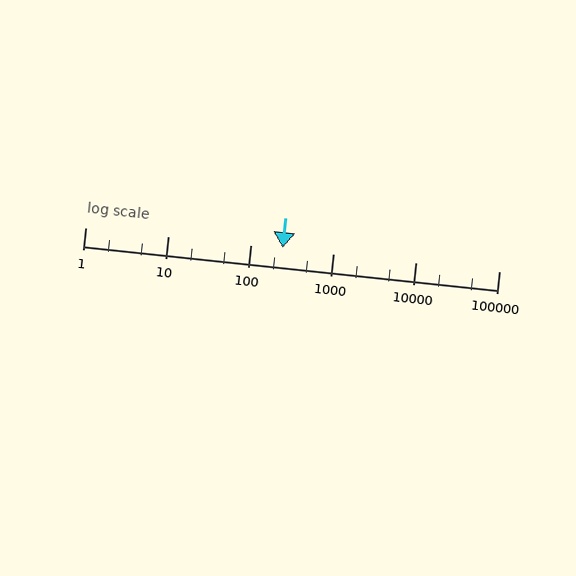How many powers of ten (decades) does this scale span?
The scale spans 5 decades, from 1 to 100000.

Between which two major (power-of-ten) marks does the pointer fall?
The pointer is between 100 and 1000.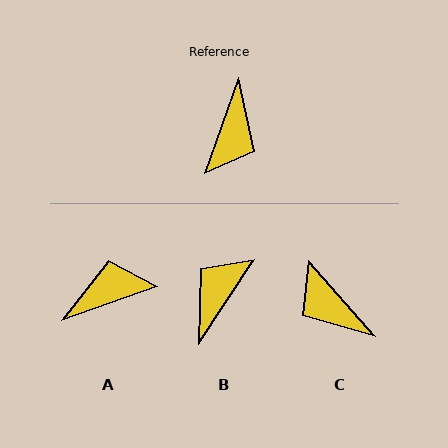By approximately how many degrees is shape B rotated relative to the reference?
Approximately 166 degrees counter-clockwise.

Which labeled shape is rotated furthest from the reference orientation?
B, about 166 degrees away.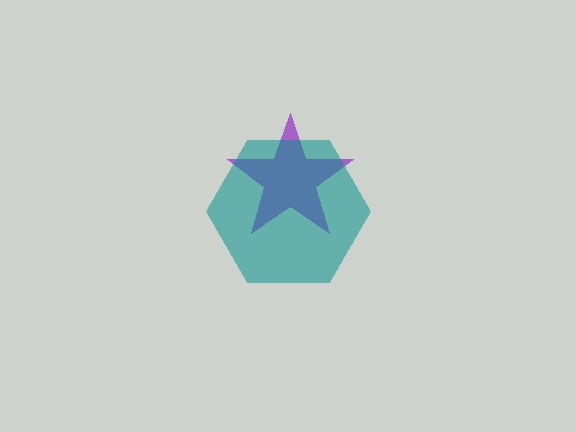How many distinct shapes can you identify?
There are 2 distinct shapes: a purple star, a teal hexagon.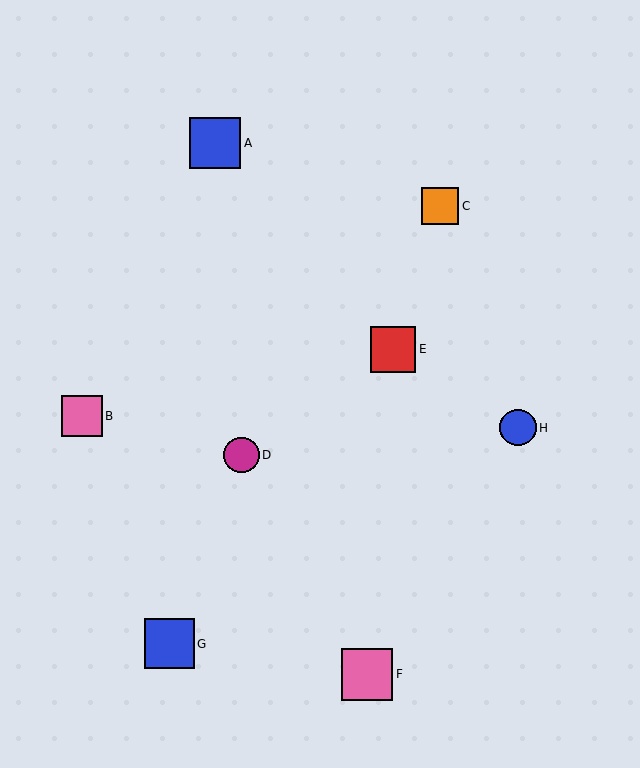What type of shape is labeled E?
Shape E is a red square.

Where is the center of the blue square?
The center of the blue square is at (169, 644).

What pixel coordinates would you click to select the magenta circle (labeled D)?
Click at (241, 455) to select the magenta circle D.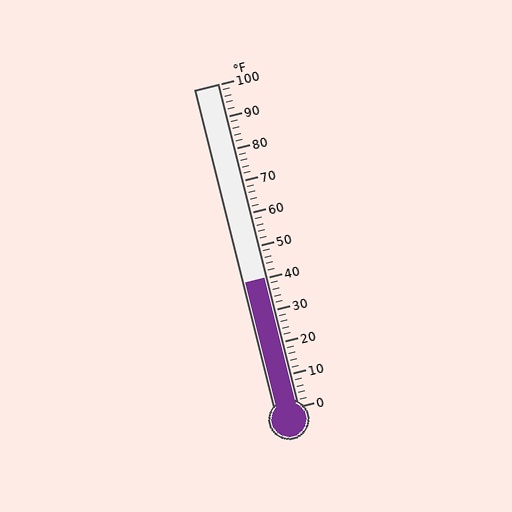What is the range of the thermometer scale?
The thermometer scale ranges from 0°F to 100°F.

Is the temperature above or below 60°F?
The temperature is below 60°F.